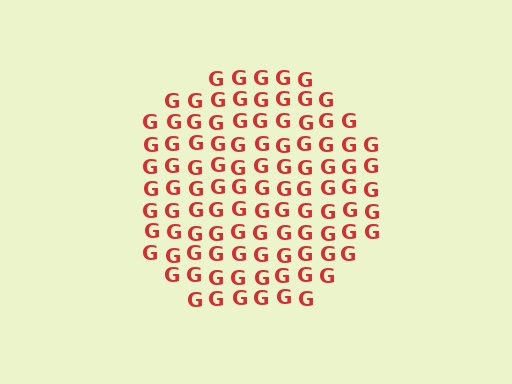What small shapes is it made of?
It is made of small letter G's.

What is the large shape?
The large shape is a circle.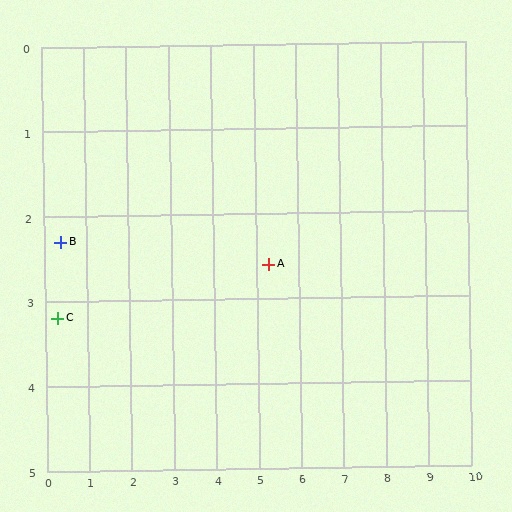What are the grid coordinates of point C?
Point C is at approximately (0.3, 3.2).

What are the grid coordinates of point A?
Point A is at approximately (5.3, 2.6).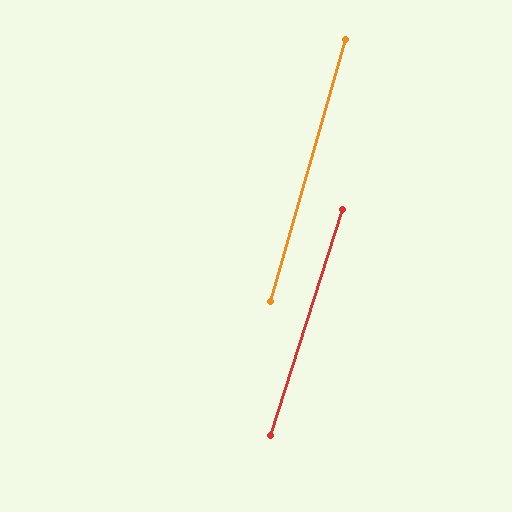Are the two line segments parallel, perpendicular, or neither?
Parallel — their directions differ by only 1.6°.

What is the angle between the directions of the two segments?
Approximately 2 degrees.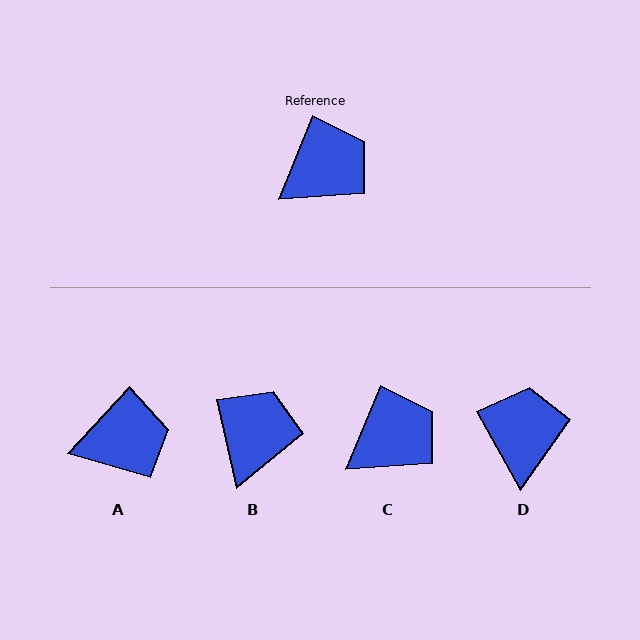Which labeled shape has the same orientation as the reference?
C.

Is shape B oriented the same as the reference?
No, it is off by about 35 degrees.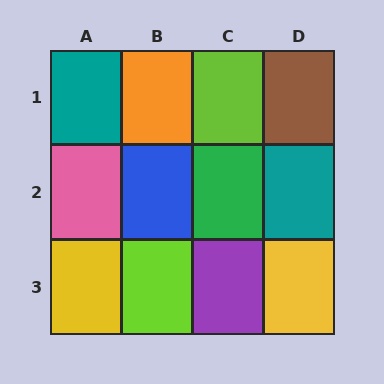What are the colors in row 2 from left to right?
Pink, blue, green, teal.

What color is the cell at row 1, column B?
Orange.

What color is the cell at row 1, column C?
Lime.